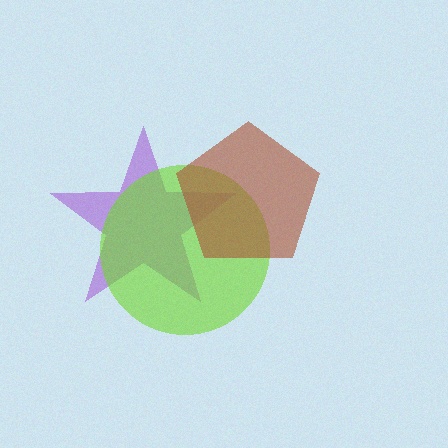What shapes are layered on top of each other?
The layered shapes are: a purple star, a lime circle, a brown pentagon.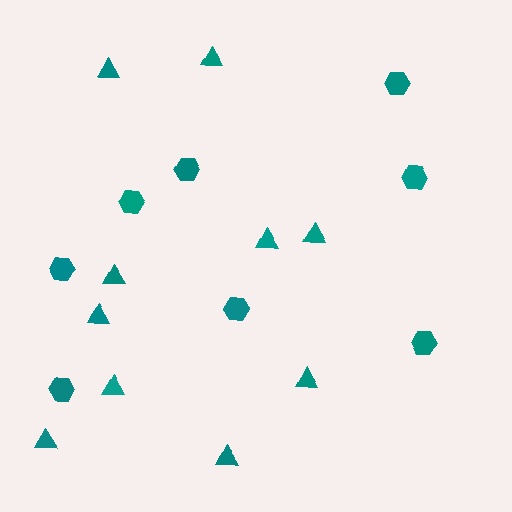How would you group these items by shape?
There are 2 groups: one group of hexagons (8) and one group of triangles (10).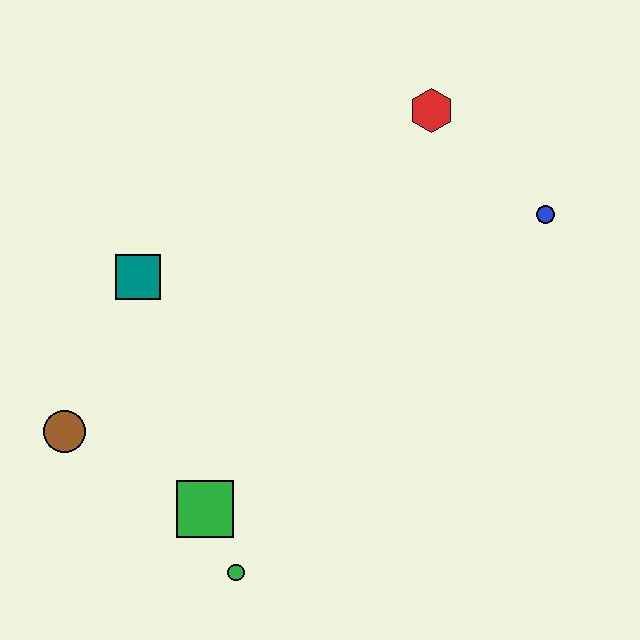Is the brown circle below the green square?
No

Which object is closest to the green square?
The green circle is closest to the green square.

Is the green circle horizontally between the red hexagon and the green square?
Yes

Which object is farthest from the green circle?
The red hexagon is farthest from the green circle.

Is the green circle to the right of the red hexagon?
No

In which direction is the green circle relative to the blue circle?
The green circle is below the blue circle.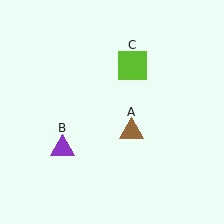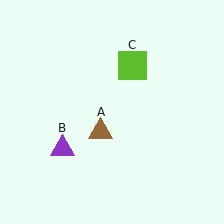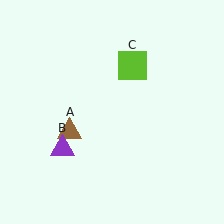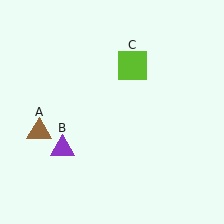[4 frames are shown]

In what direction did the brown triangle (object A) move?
The brown triangle (object A) moved left.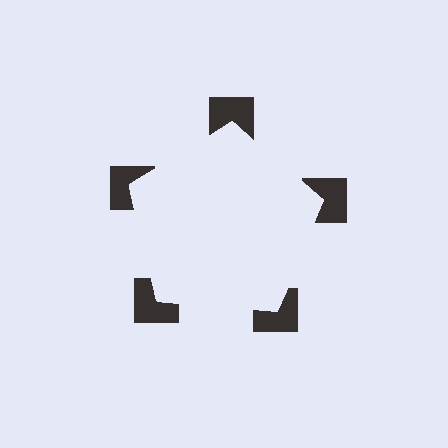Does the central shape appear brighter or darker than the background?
It typically appears slightly brighter than the background, even though no actual brightness change is drawn.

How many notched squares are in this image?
There are 5 — one at each vertex of the illusory pentagon.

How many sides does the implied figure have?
5 sides.